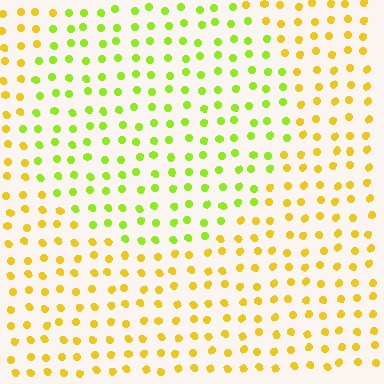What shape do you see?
I see a circle.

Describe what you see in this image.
The image is filled with small yellow elements in a uniform arrangement. A circle-shaped region is visible where the elements are tinted to a slightly different hue, forming a subtle color boundary.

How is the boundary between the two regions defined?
The boundary is defined purely by a slight shift in hue (about 39 degrees). Spacing, size, and orientation are identical on both sides.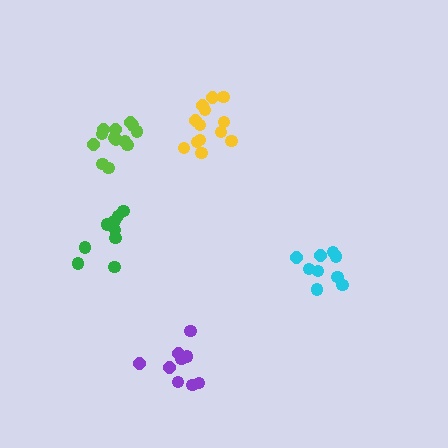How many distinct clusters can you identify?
There are 5 distinct clusters.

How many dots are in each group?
Group 1: 9 dots, Group 2: 13 dots, Group 3: 9 dots, Group 4: 13 dots, Group 5: 9 dots (53 total).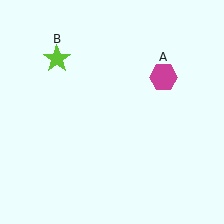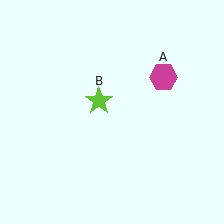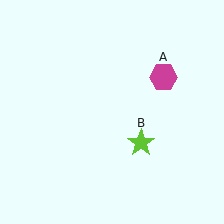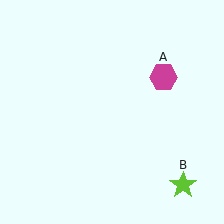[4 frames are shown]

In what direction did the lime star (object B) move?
The lime star (object B) moved down and to the right.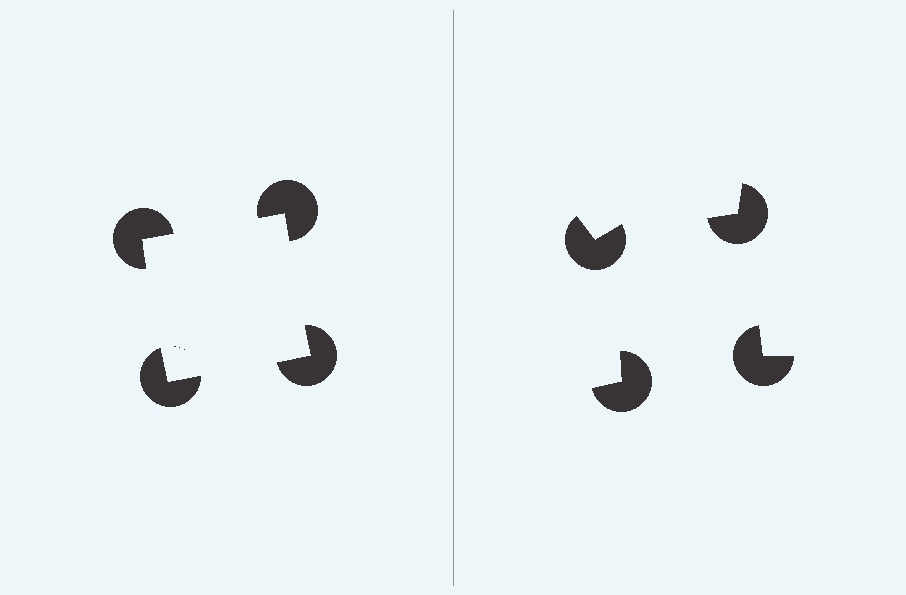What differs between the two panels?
The pac-man discs are positioned identically on both sides; only the wedge orientations differ. On the left they align to a square; on the right they are misaligned.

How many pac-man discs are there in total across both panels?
8 — 4 on each side.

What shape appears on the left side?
An illusory square.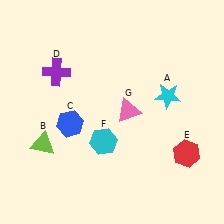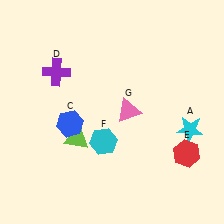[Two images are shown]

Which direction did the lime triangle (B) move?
The lime triangle (B) moved right.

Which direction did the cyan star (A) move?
The cyan star (A) moved down.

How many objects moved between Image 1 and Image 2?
2 objects moved between the two images.